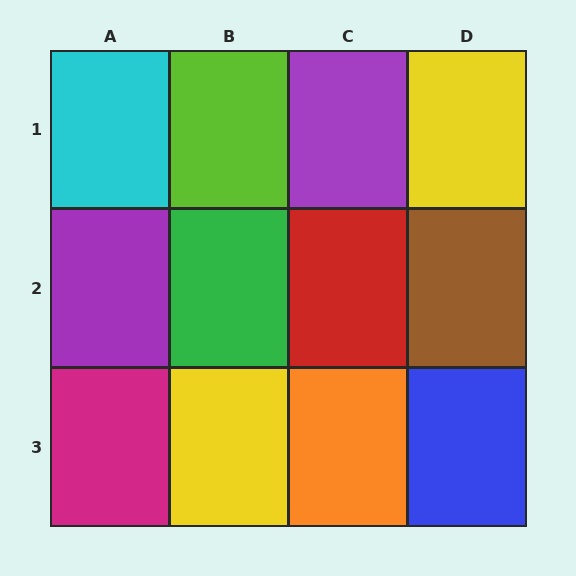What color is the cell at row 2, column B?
Green.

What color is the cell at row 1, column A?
Cyan.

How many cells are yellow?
2 cells are yellow.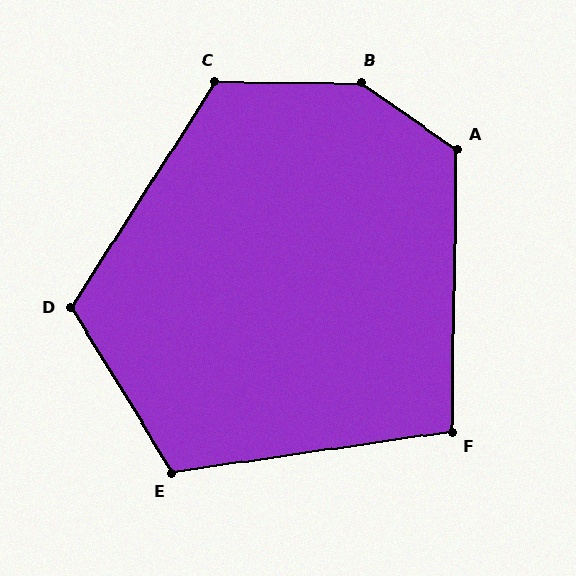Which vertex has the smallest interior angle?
F, at approximately 99 degrees.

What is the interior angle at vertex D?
Approximately 116 degrees (obtuse).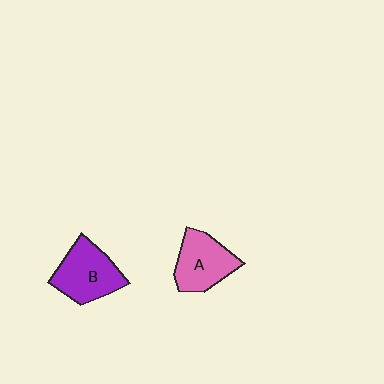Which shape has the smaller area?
Shape A (pink).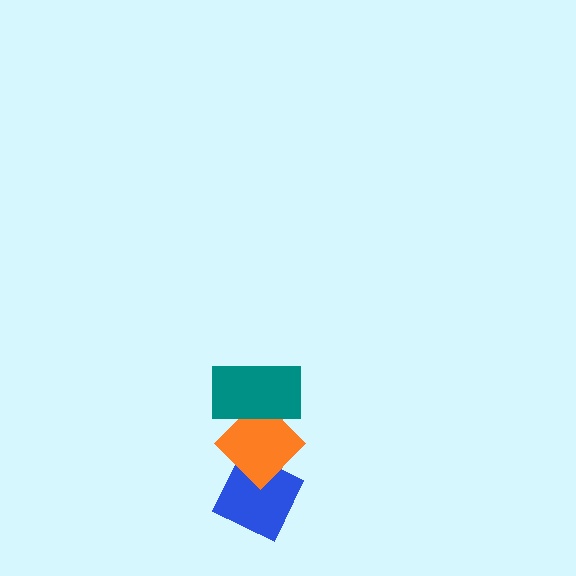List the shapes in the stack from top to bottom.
From top to bottom: the teal rectangle, the orange diamond, the blue diamond.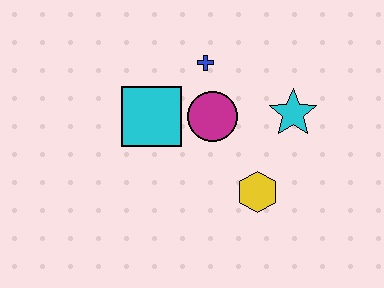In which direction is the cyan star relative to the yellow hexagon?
The cyan star is above the yellow hexagon.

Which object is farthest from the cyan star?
The cyan square is farthest from the cyan star.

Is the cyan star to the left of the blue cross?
No